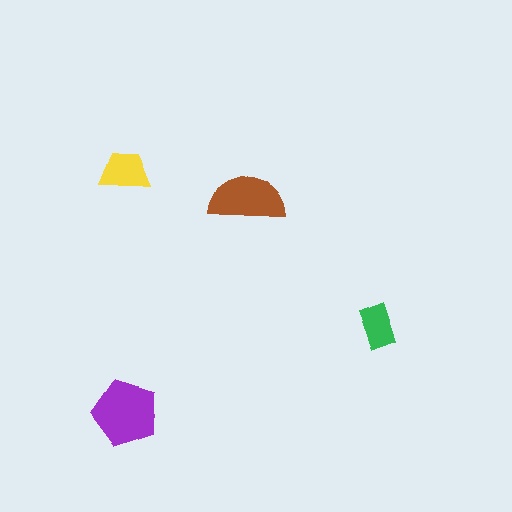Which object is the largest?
The purple pentagon.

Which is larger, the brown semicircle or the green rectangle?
The brown semicircle.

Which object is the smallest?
The green rectangle.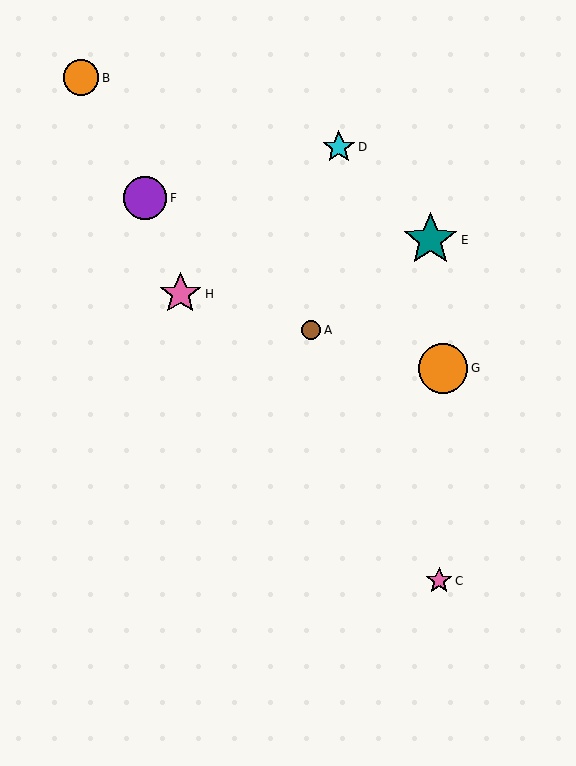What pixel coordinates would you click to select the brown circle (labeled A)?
Click at (311, 330) to select the brown circle A.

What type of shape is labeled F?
Shape F is a purple circle.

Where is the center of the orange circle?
The center of the orange circle is at (443, 368).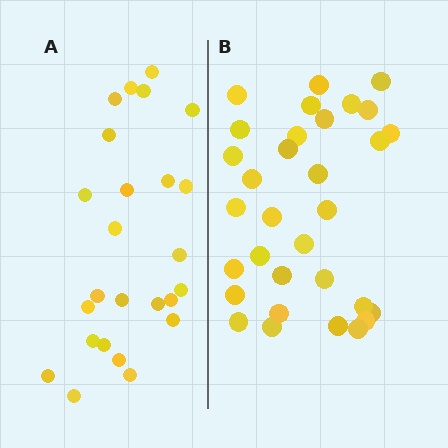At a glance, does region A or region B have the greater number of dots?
Region B (the right region) has more dots.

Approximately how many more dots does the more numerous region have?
Region B has roughly 8 or so more dots than region A.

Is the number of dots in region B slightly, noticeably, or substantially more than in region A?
Region B has noticeably more, but not dramatically so. The ratio is roughly 1.3 to 1.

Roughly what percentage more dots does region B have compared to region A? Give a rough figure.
About 30% more.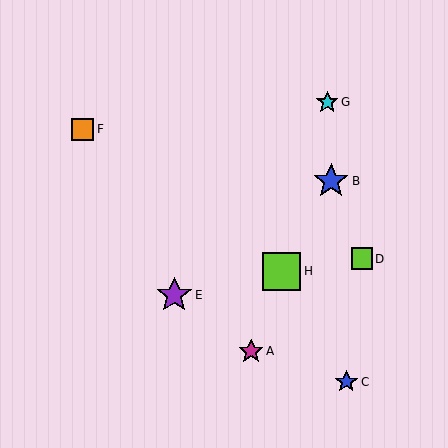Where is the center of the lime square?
The center of the lime square is at (281, 271).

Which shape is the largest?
The lime square (labeled H) is the largest.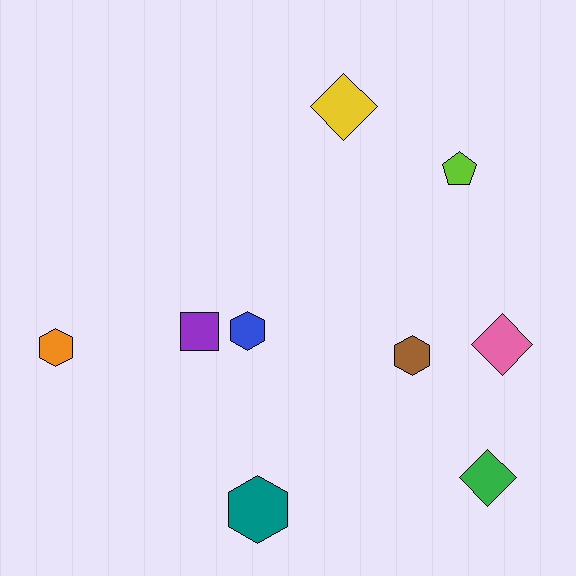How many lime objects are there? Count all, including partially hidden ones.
There is 1 lime object.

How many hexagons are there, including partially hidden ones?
There are 4 hexagons.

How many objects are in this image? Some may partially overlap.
There are 9 objects.